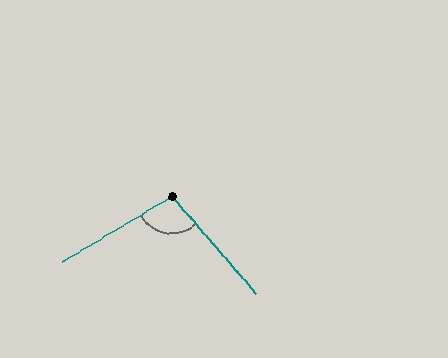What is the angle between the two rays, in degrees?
Approximately 100 degrees.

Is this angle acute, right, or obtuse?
It is obtuse.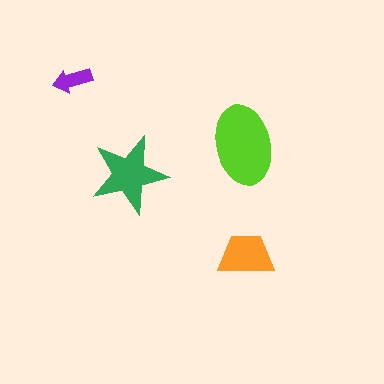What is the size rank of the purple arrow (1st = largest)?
4th.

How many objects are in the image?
There are 4 objects in the image.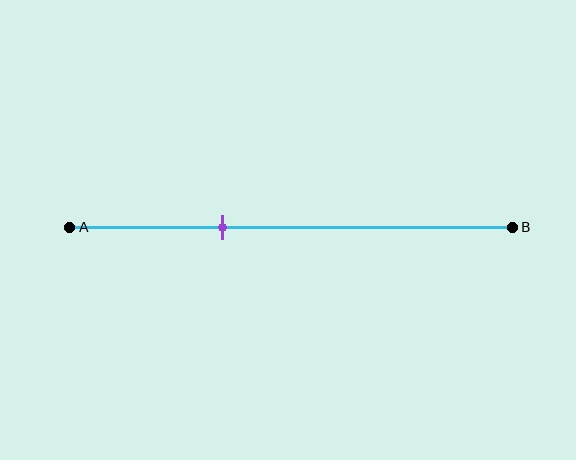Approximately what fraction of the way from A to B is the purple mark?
The purple mark is approximately 35% of the way from A to B.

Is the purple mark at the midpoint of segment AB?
No, the mark is at about 35% from A, not at the 50% midpoint.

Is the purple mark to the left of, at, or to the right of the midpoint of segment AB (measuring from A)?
The purple mark is to the left of the midpoint of segment AB.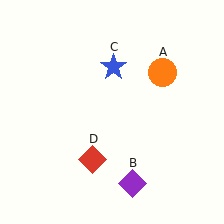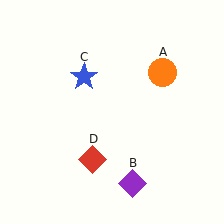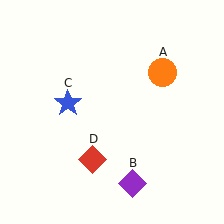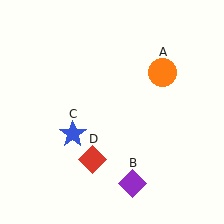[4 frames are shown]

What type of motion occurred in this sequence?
The blue star (object C) rotated counterclockwise around the center of the scene.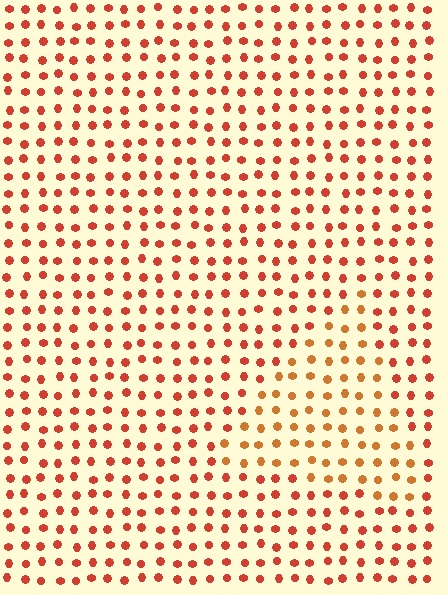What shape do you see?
I see a triangle.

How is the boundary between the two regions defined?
The boundary is defined purely by a slight shift in hue (about 22 degrees). Spacing, size, and orientation are identical on both sides.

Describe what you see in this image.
The image is filled with small red elements in a uniform arrangement. A triangle-shaped region is visible where the elements are tinted to a slightly different hue, forming a subtle color boundary.